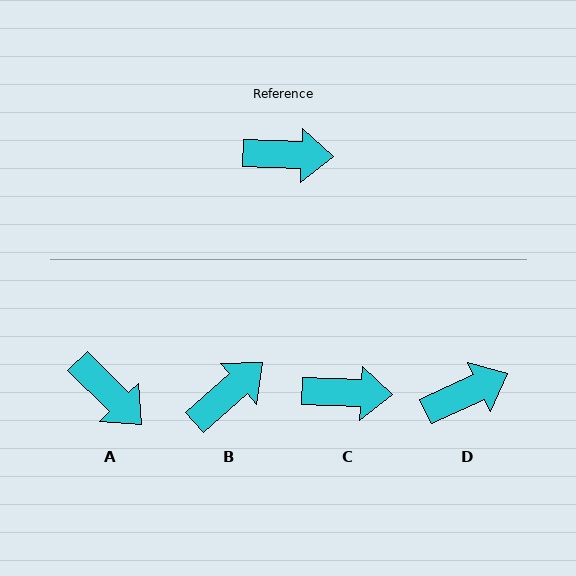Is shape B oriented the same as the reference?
No, it is off by about 44 degrees.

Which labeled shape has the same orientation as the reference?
C.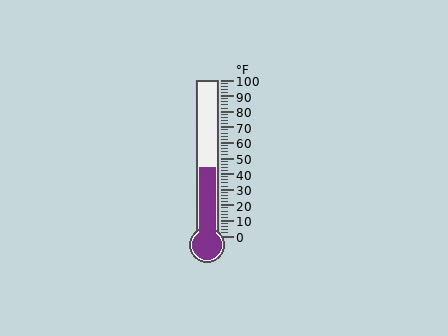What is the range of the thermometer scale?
The thermometer scale ranges from 0°F to 100°F.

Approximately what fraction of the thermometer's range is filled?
The thermometer is filled to approximately 45% of its range.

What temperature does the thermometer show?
The thermometer shows approximately 44°F.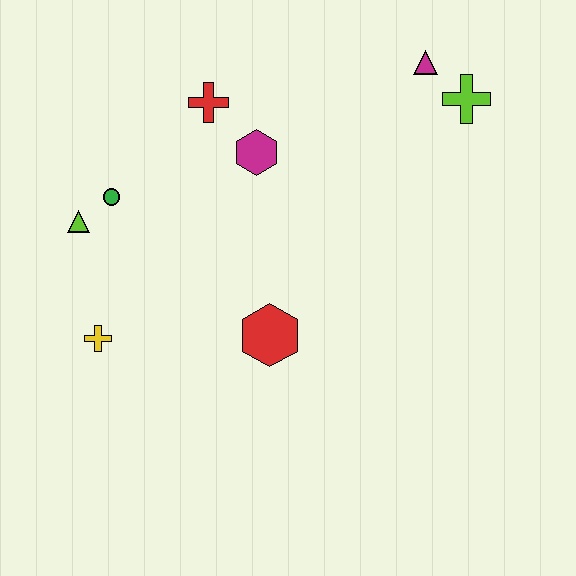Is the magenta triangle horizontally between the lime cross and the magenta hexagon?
Yes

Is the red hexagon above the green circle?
No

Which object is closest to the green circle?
The lime triangle is closest to the green circle.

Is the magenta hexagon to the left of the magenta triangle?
Yes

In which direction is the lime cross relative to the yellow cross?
The lime cross is to the right of the yellow cross.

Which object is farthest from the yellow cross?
The lime cross is farthest from the yellow cross.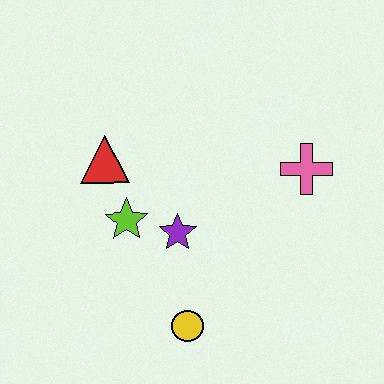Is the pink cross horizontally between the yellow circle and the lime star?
No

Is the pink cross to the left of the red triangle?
No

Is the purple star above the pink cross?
No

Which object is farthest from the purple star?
The pink cross is farthest from the purple star.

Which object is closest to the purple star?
The lime star is closest to the purple star.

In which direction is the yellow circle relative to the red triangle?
The yellow circle is below the red triangle.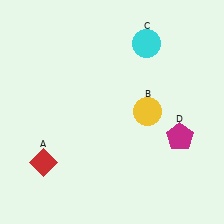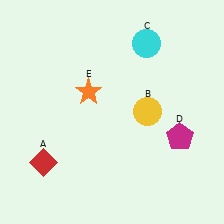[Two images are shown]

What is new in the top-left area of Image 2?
An orange star (E) was added in the top-left area of Image 2.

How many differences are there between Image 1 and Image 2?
There is 1 difference between the two images.